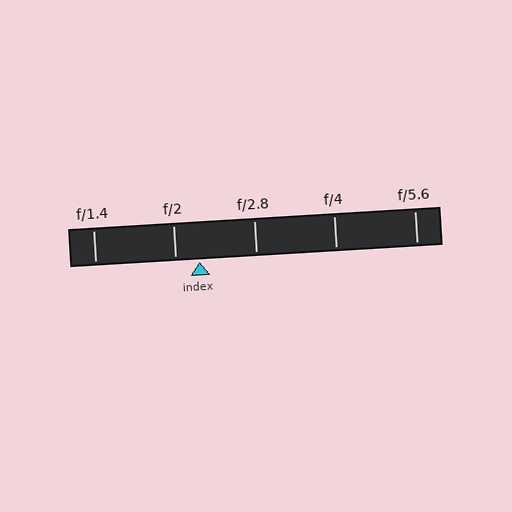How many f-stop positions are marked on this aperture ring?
There are 5 f-stop positions marked.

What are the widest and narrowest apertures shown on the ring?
The widest aperture shown is f/1.4 and the narrowest is f/5.6.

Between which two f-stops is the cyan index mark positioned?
The index mark is between f/2 and f/2.8.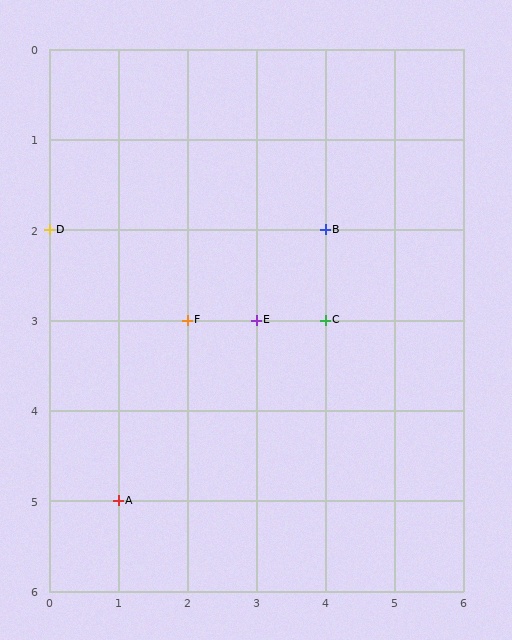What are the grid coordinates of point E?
Point E is at grid coordinates (3, 3).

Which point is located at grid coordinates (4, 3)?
Point C is at (4, 3).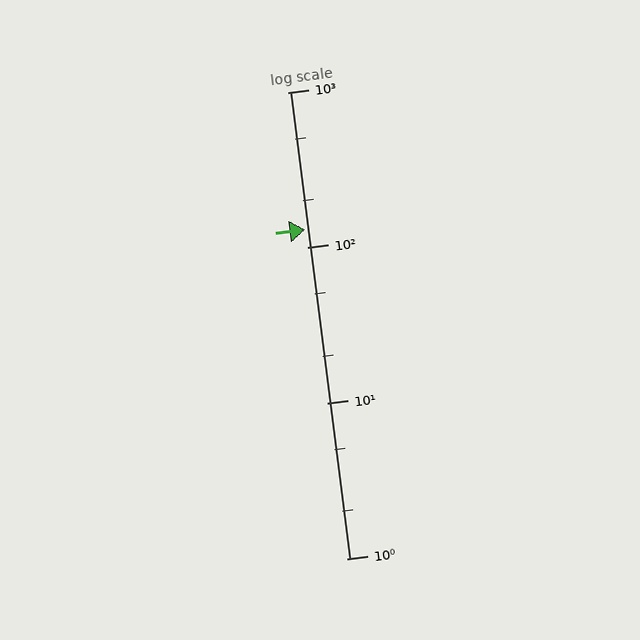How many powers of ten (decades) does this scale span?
The scale spans 3 decades, from 1 to 1000.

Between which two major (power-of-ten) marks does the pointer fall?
The pointer is between 100 and 1000.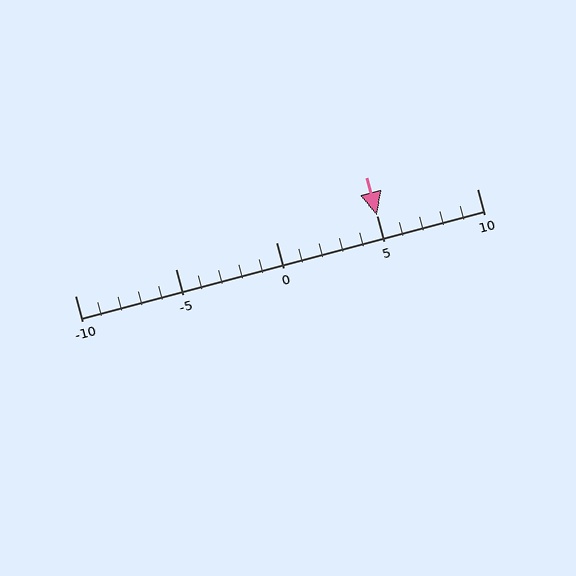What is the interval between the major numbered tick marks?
The major tick marks are spaced 5 units apart.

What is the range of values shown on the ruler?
The ruler shows values from -10 to 10.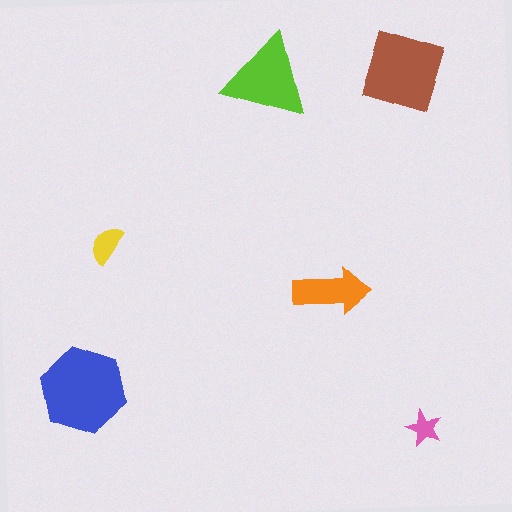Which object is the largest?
The blue hexagon.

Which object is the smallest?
The pink star.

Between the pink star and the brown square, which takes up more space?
The brown square.